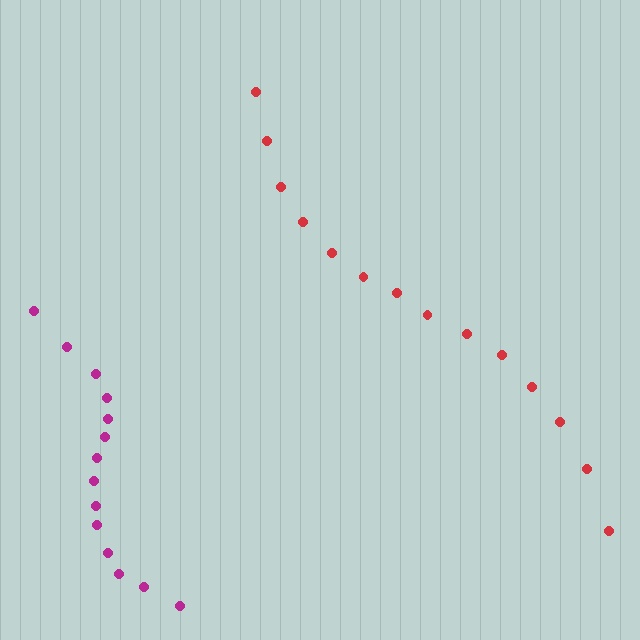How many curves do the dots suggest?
There are 2 distinct paths.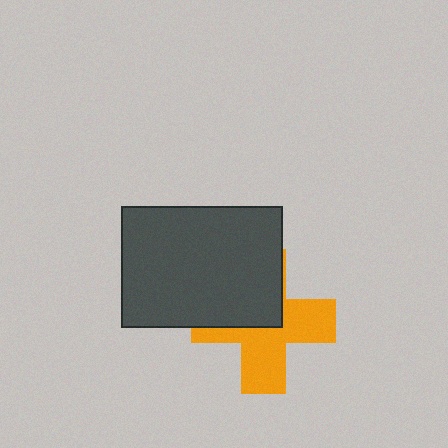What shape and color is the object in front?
The object in front is a dark gray rectangle.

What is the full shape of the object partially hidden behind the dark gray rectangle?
The partially hidden object is an orange cross.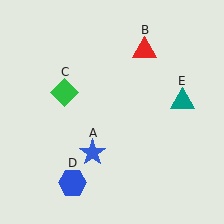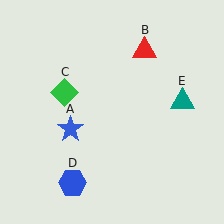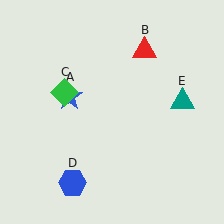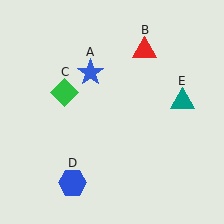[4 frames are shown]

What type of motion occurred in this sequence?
The blue star (object A) rotated clockwise around the center of the scene.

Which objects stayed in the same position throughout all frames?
Red triangle (object B) and green diamond (object C) and blue hexagon (object D) and teal triangle (object E) remained stationary.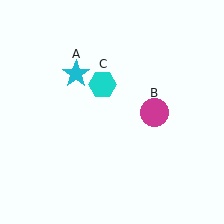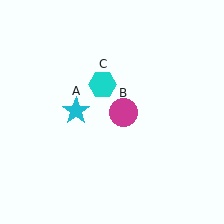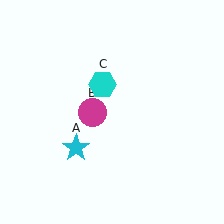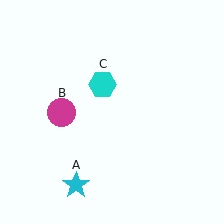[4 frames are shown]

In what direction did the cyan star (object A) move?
The cyan star (object A) moved down.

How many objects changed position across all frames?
2 objects changed position: cyan star (object A), magenta circle (object B).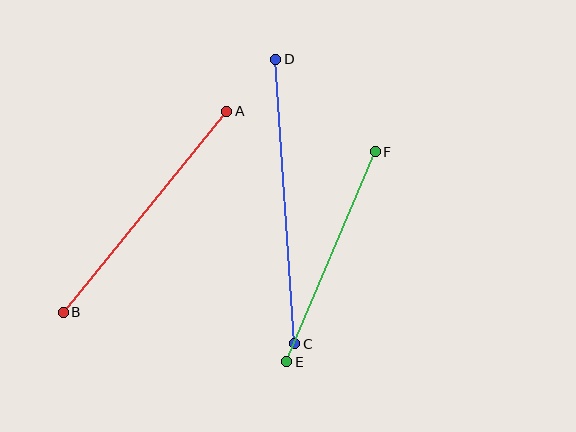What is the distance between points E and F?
The distance is approximately 228 pixels.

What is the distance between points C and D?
The distance is approximately 285 pixels.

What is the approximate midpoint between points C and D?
The midpoint is at approximately (285, 202) pixels.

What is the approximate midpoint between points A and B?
The midpoint is at approximately (145, 212) pixels.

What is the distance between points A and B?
The distance is approximately 259 pixels.